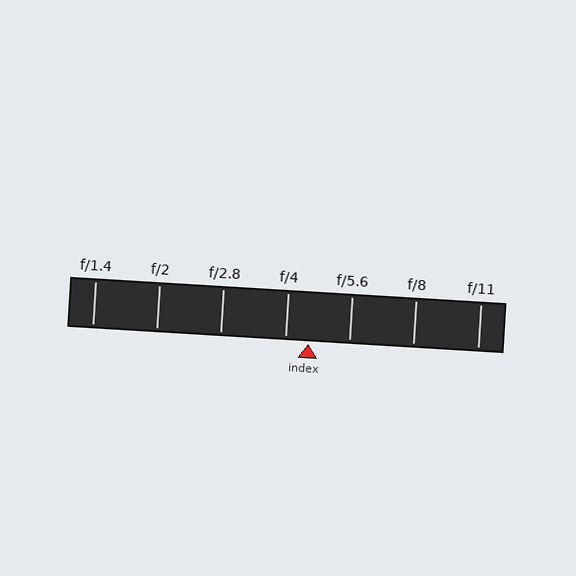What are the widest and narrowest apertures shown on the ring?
The widest aperture shown is f/1.4 and the narrowest is f/11.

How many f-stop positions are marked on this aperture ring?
There are 7 f-stop positions marked.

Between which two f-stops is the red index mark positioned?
The index mark is between f/4 and f/5.6.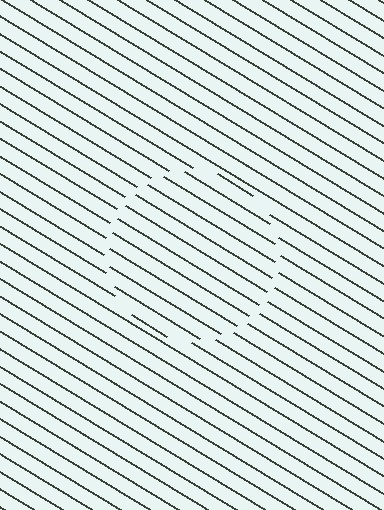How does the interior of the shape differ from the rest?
The interior of the shape contains the same grating, shifted by half a period — the contour is defined by the phase discontinuity where line-ends from the inner and outer gratings abut.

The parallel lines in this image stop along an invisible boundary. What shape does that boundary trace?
An illusory circle. The interior of the shape contains the same grating, shifted by half a period — the contour is defined by the phase discontinuity where line-ends from the inner and outer gratings abut.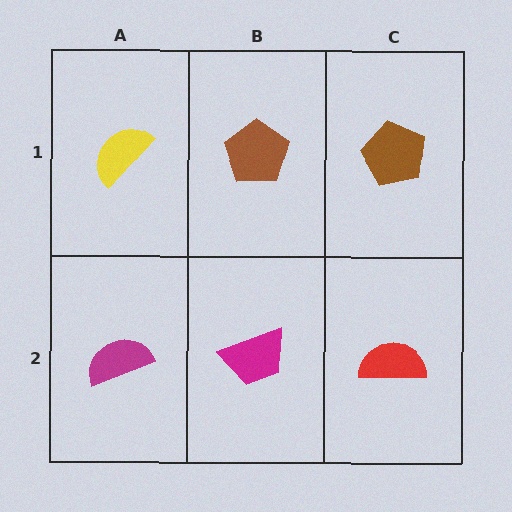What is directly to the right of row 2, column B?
A red semicircle.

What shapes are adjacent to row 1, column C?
A red semicircle (row 2, column C), a brown pentagon (row 1, column B).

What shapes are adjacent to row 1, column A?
A magenta semicircle (row 2, column A), a brown pentagon (row 1, column B).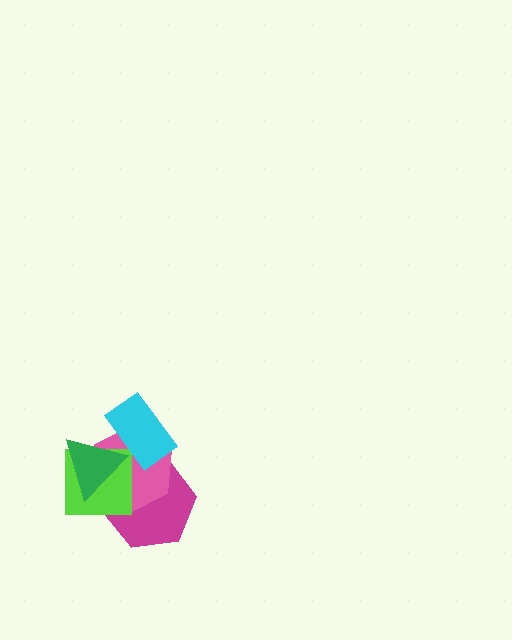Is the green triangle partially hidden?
No, no other shape covers it.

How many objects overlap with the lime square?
3 objects overlap with the lime square.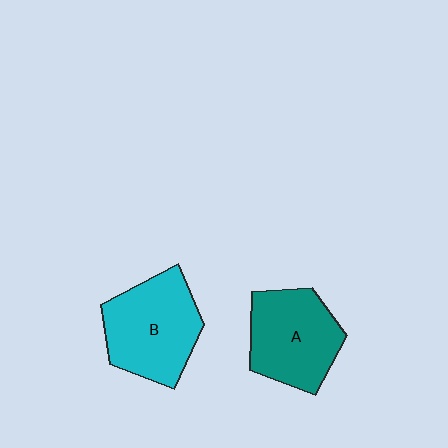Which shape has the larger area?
Shape B (cyan).